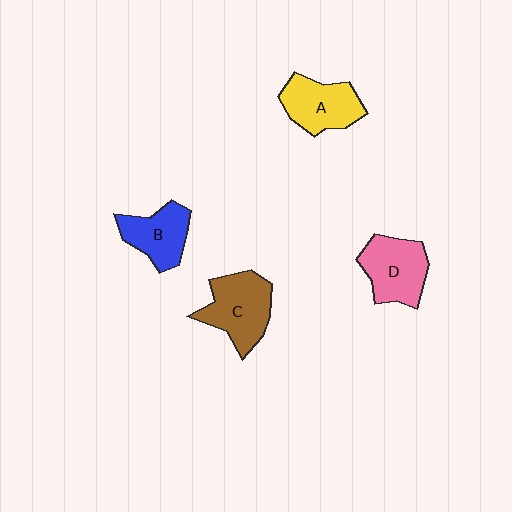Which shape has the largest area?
Shape C (brown).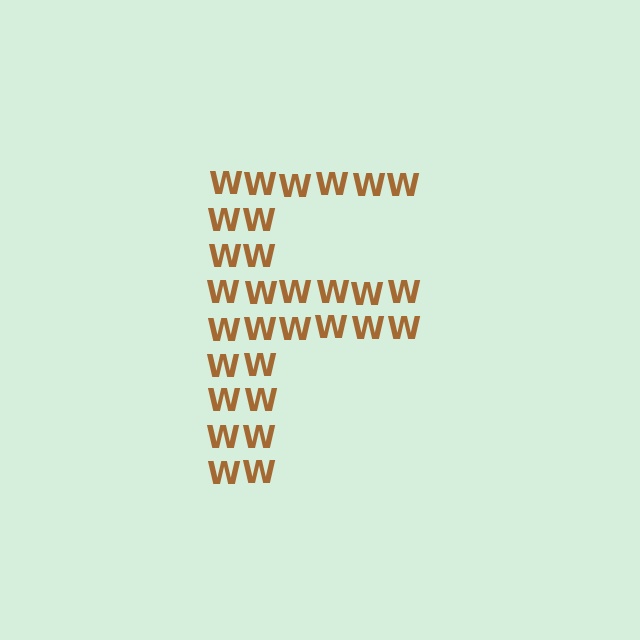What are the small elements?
The small elements are letter W's.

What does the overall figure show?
The overall figure shows the letter F.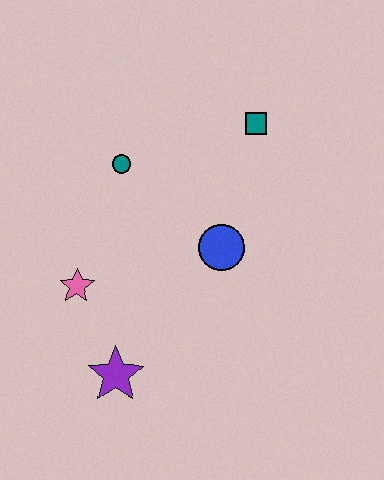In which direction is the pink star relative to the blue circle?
The pink star is to the left of the blue circle.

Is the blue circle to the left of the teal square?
Yes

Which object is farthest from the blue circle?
The purple star is farthest from the blue circle.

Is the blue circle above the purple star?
Yes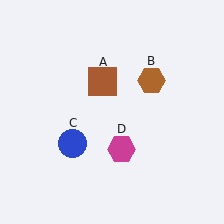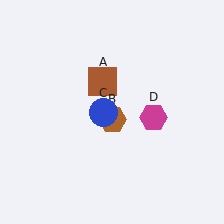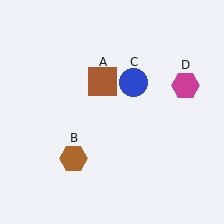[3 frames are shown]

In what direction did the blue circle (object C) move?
The blue circle (object C) moved up and to the right.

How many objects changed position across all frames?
3 objects changed position: brown hexagon (object B), blue circle (object C), magenta hexagon (object D).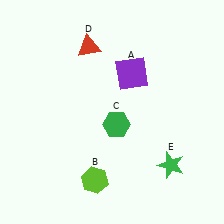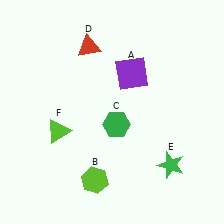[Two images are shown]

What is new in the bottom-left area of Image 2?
A lime triangle (F) was added in the bottom-left area of Image 2.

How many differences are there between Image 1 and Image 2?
There is 1 difference between the two images.